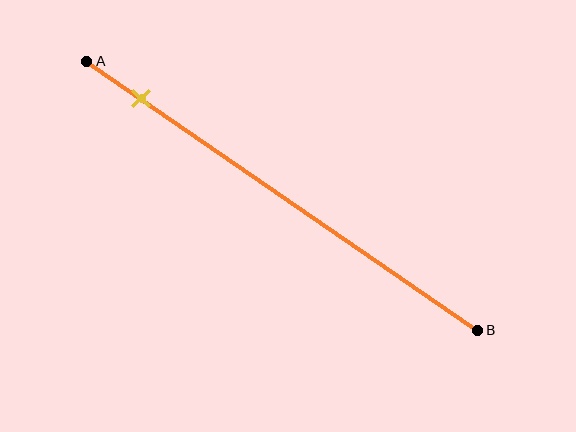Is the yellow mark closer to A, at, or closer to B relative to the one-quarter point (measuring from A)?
The yellow mark is closer to point A than the one-quarter point of segment AB.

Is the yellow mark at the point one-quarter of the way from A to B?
No, the mark is at about 15% from A, not at the 25% one-quarter point.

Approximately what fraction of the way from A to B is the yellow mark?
The yellow mark is approximately 15% of the way from A to B.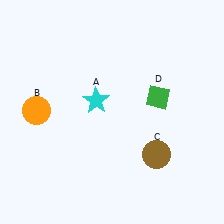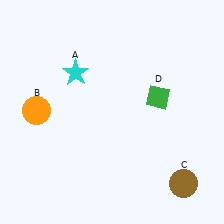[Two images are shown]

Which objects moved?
The objects that moved are: the cyan star (A), the brown circle (C).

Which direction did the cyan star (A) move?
The cyan star (A) moved up.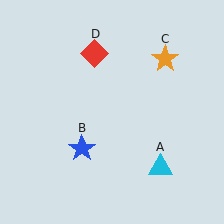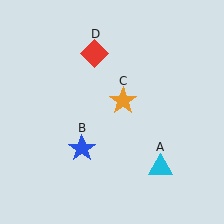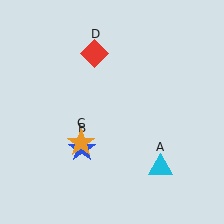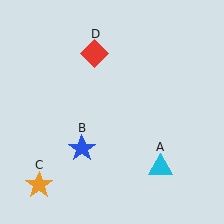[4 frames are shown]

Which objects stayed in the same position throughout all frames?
Cyan triangle (object A) and blue star (object B) and red diamond (object D) remained stationary.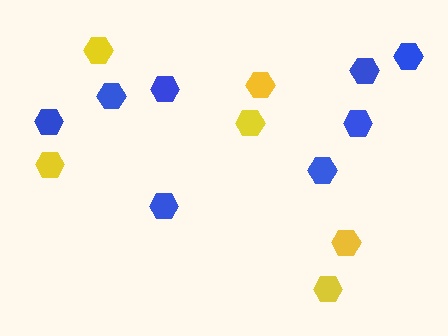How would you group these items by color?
There are 2 groups: one group of blue hexagons (8) and one group of yellow hexagons (6).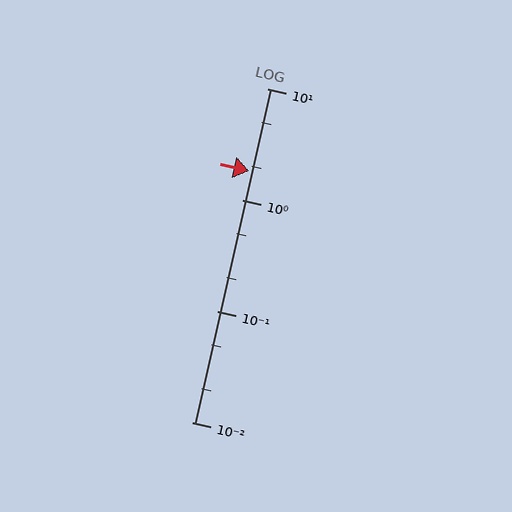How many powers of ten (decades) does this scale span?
The scale spans 3 decades, from 0.01 to 10.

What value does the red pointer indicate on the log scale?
The pointer indicates approximately 1.8.